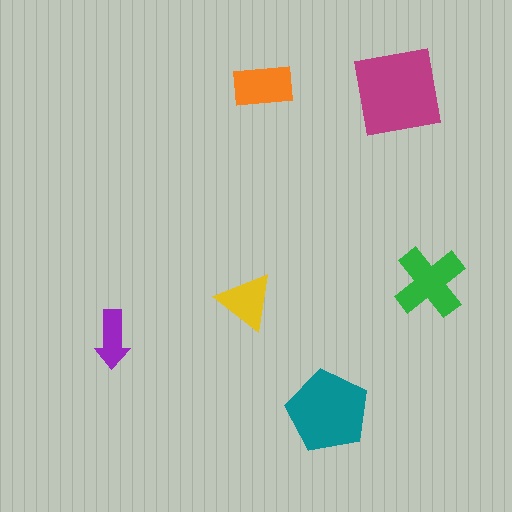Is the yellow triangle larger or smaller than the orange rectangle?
Smaller.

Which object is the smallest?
The purple arrow.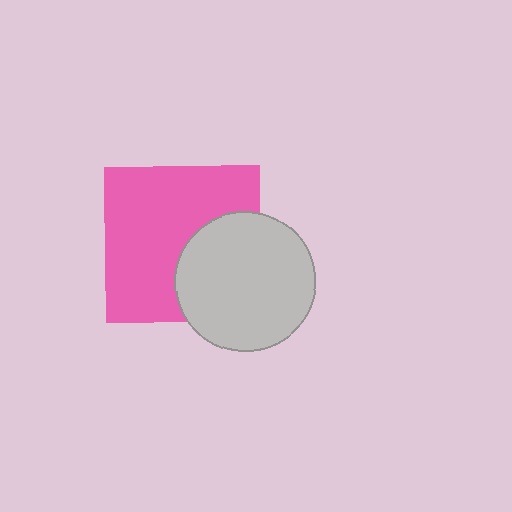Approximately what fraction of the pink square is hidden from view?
Roughly 35% of the pink square is hidden behind the light gray circle.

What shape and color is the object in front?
The object in front is a light gray circle.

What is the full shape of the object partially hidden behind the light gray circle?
The partially hidden object is a pink square.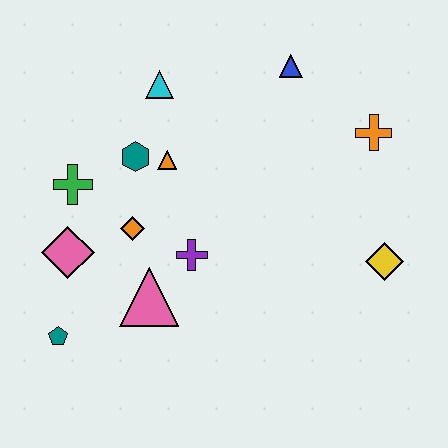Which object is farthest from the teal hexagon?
The yellow diamond is farthest from the teal hexagon.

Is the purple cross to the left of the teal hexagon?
No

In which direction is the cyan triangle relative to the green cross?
The cyan triangle is above the green cross.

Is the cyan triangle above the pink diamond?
Yes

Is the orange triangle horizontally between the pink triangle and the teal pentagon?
No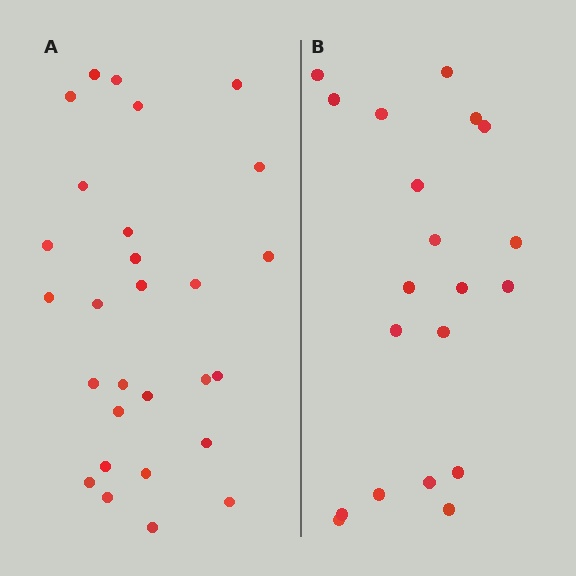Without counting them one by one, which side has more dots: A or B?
Region A (the left region) has more dots.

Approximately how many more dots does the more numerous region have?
Region A has roughly 8 or so more dots than region B.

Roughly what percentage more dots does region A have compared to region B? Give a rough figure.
About 40% more.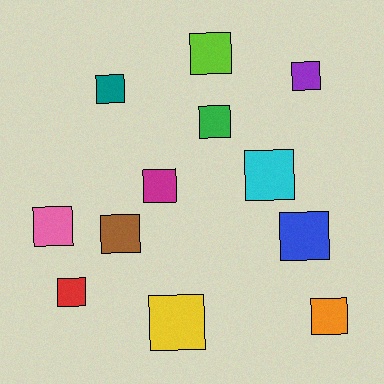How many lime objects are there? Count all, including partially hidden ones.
There is 1 lime object.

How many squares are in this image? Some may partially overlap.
There are 12 squares.